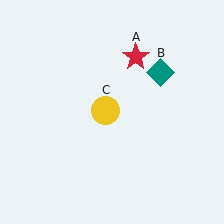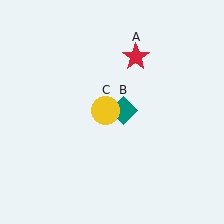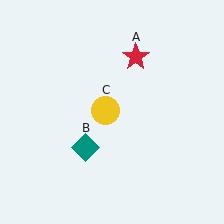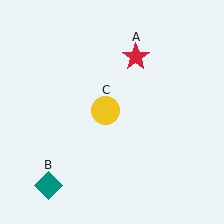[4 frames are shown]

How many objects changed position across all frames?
1 object changed position: teal diamond (object B).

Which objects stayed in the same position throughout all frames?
Red star (object A) and yellow circle (object C) remained stationary.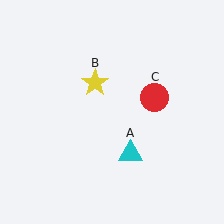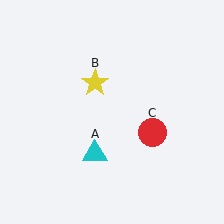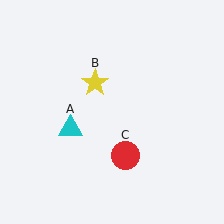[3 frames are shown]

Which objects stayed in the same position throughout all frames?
Yellow star (object B) remained stationary.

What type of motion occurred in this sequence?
The cyan triangle (object A), red circle (object C) rotated clockwise around the center of the scene.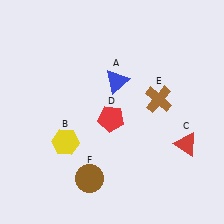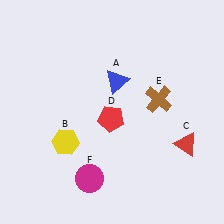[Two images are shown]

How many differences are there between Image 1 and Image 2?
There is 1 difference between the two images.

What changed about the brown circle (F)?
In Image 1, F is brown. In Image 2, it changed to magenta.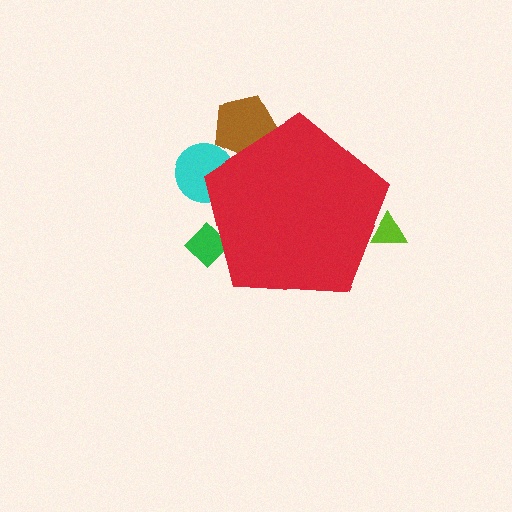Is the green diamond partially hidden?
Yes, the green diamond is partially hidden behind the red pentagon.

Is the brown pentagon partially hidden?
Yes, the brown pentagon is partially hidden behind the red pentagon.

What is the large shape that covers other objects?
A red pentagon.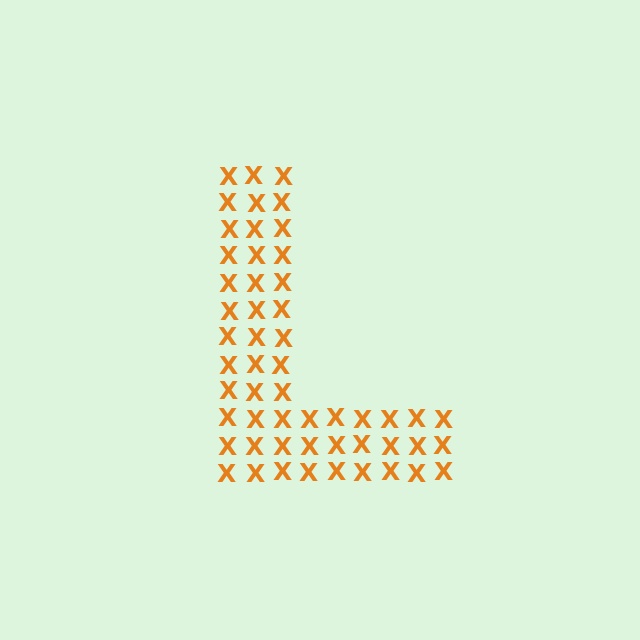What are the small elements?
The small elements are letter X's.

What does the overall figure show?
The overall figure shows the letter L.